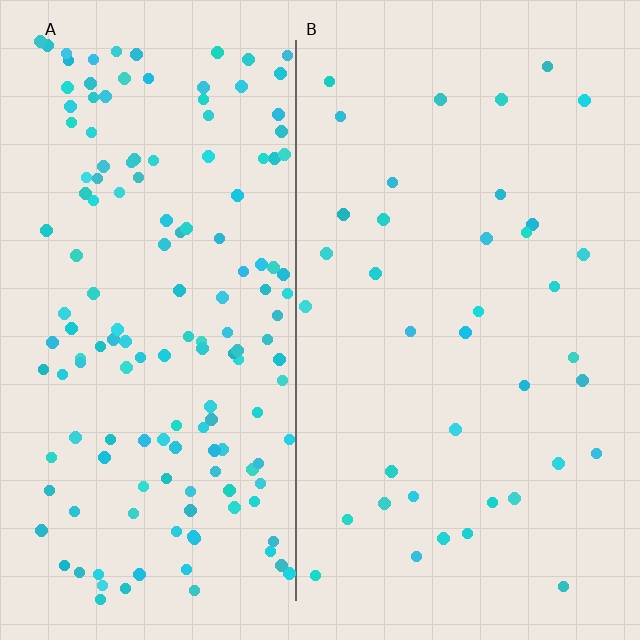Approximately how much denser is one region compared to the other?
Approximately 4.0× — region A over region B.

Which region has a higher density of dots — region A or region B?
A (the left).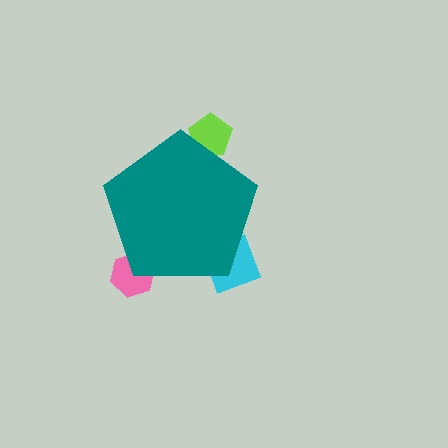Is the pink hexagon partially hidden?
Yes, the pink hexagon is partially hidden behind the teal pentagon.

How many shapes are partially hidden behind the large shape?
3 shapes are partially hidden.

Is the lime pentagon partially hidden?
Yes, the lime pentagon is partially hidden behind the teal pentagon.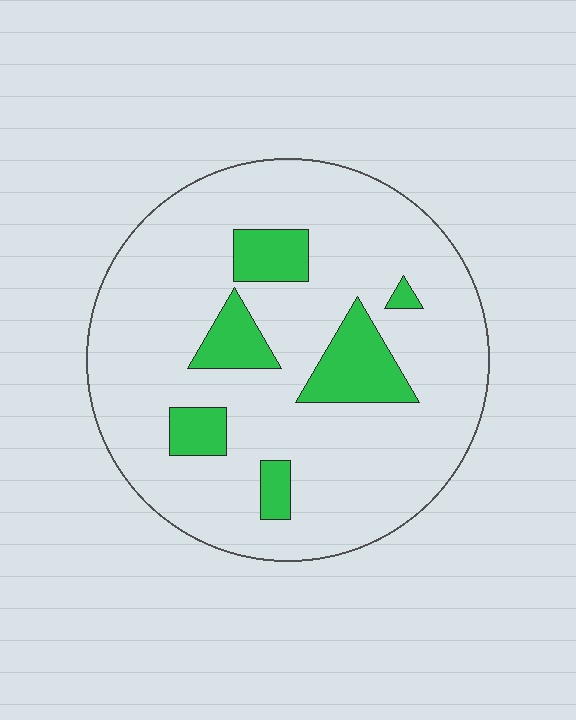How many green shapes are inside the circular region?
6.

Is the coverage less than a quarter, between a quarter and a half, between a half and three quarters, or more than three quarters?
Less than a quarter.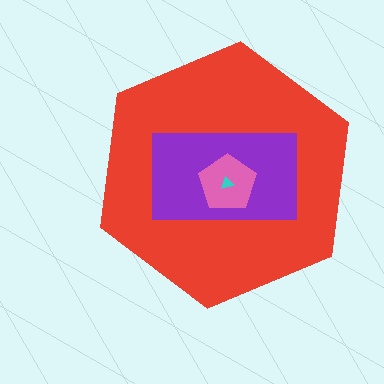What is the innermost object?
The cyan triangle.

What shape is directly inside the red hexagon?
The purple rectangle.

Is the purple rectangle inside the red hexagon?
Yes.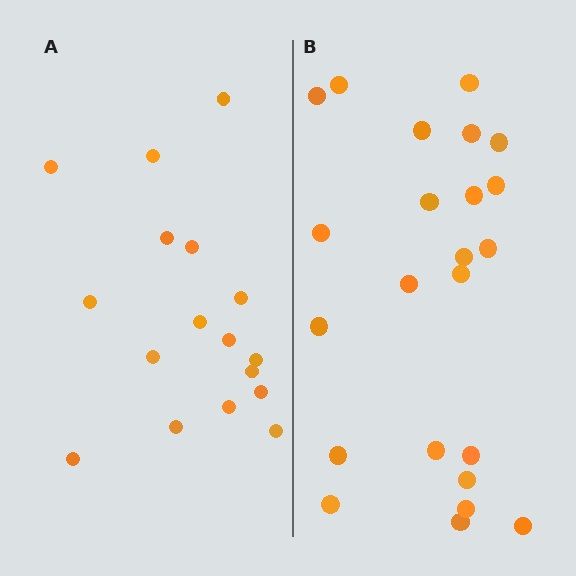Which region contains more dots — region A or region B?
Region B (the right region) has more dots.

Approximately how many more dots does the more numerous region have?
Region B has about 6 more dots than region A.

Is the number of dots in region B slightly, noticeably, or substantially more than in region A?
Region B has noticeably more, but not dramatically so. The ratio is roughly 1.4 to 1.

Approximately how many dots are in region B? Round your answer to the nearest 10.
About 20 dots. (The exact count is 23, which rounds to 20.)